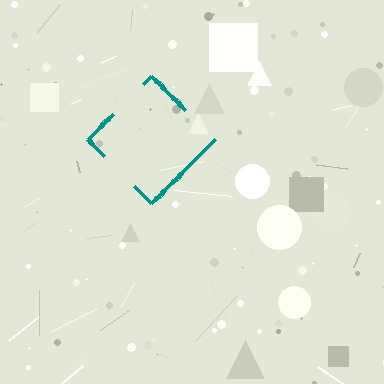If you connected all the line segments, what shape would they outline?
They would outline a diamond.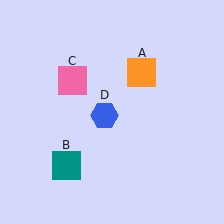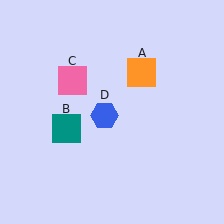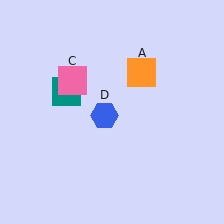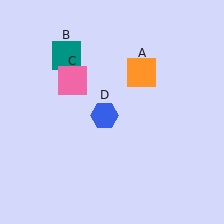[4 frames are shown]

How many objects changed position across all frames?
1 object changed position: teal square (object B).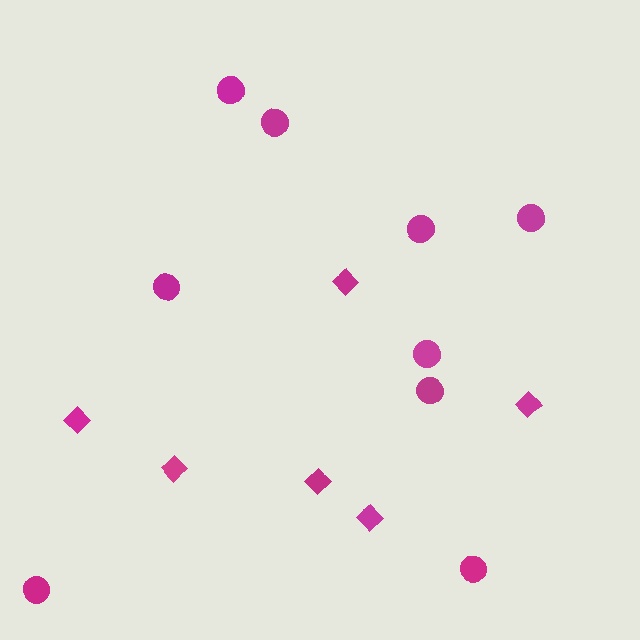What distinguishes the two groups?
There are 2 groups: one group of circles (9) and one group of diamonds (6).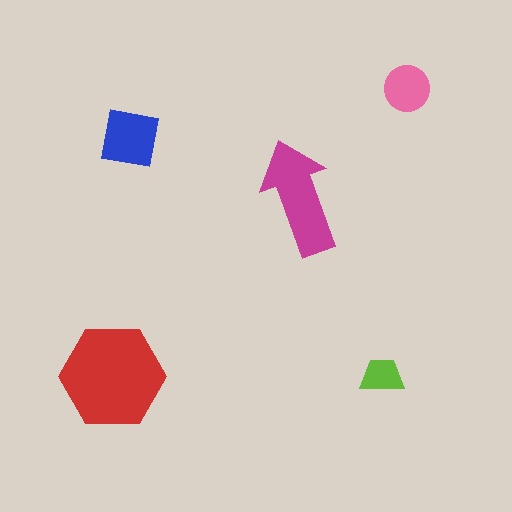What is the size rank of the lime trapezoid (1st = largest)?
5th.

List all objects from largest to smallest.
The red hexagon, the magenta arrow, the blue square, the pink circle, the lime trapezoid.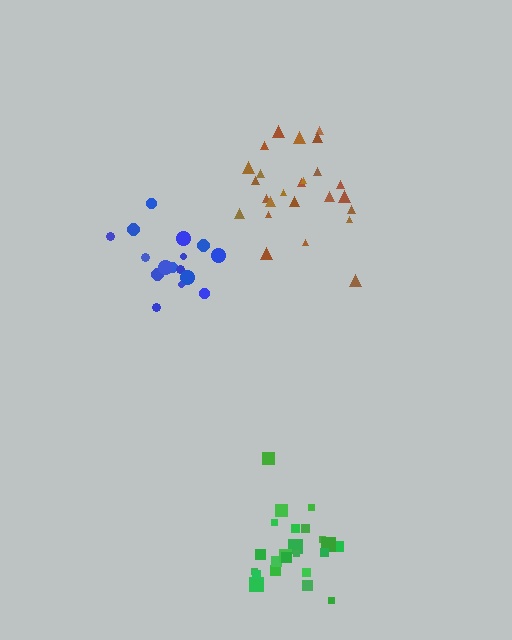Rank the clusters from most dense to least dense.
green, blue, brown.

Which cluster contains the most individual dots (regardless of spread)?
Brown (25).